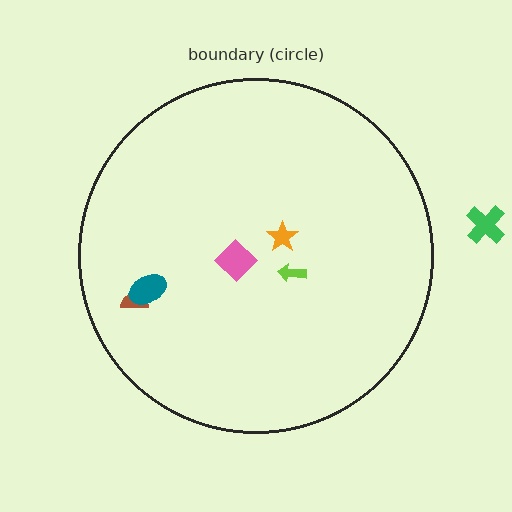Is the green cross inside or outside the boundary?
Outside.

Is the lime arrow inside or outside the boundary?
Inside.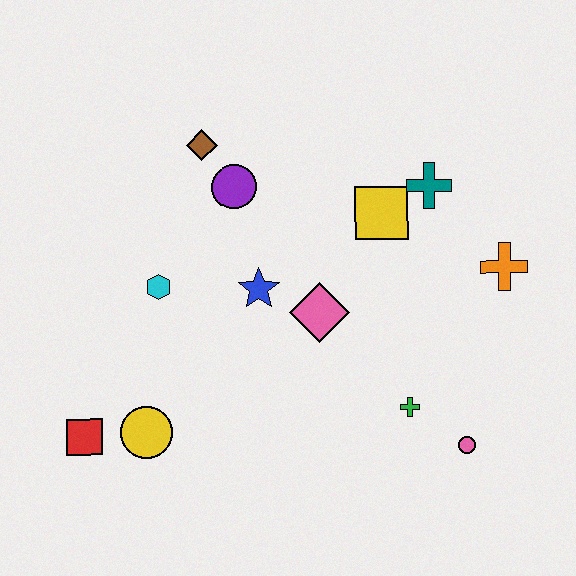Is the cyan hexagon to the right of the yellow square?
No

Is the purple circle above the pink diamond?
Yes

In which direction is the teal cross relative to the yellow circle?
The teal cross is to the right of the yellow circle.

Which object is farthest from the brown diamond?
The pink circle is farthest from the brown diamond.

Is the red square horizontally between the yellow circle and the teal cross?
No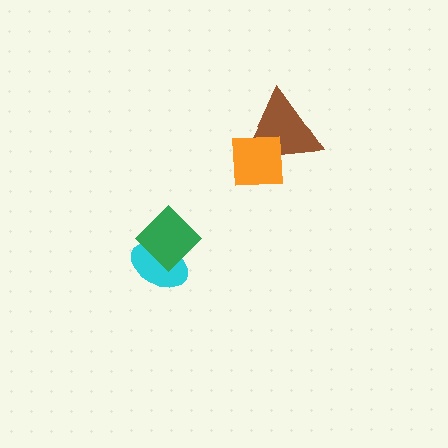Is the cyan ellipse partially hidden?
Yes, it is partially covered by another shape.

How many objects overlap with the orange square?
1 object overlaps with the orange square.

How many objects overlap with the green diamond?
1 object overlaps with the green diamond.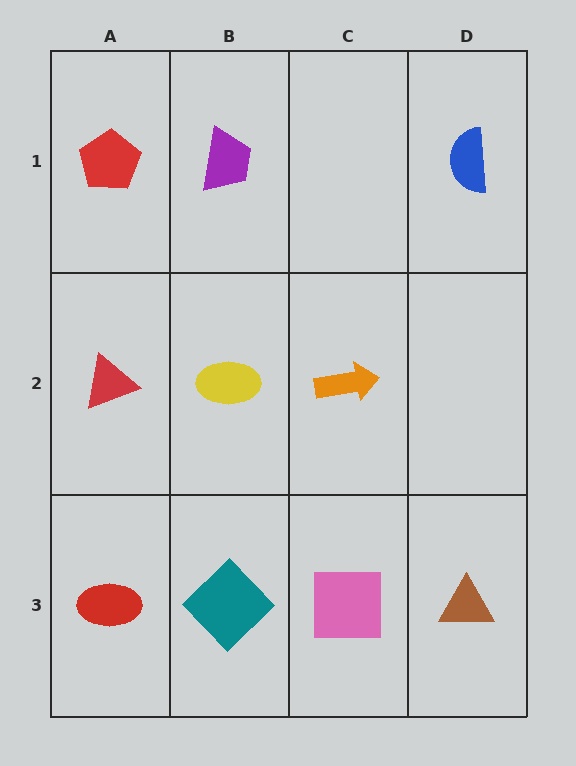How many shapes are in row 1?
3 shapes.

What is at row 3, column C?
A pink square.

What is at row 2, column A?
A red triangle.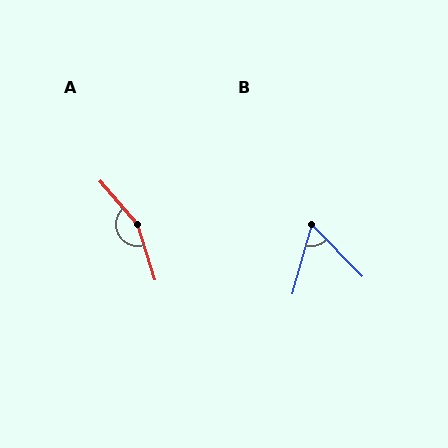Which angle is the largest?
A, at approximately 156 degrees.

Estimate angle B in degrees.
Approximately 61 degrees.